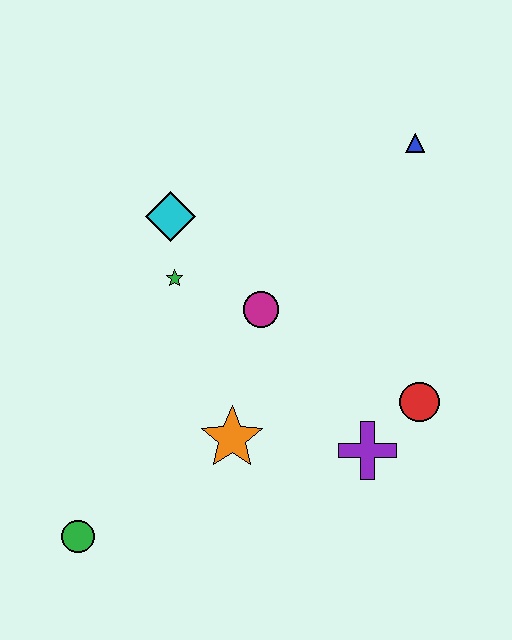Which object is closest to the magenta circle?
The green star is closest to the magenta circle.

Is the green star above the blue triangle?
No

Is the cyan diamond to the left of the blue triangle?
Yes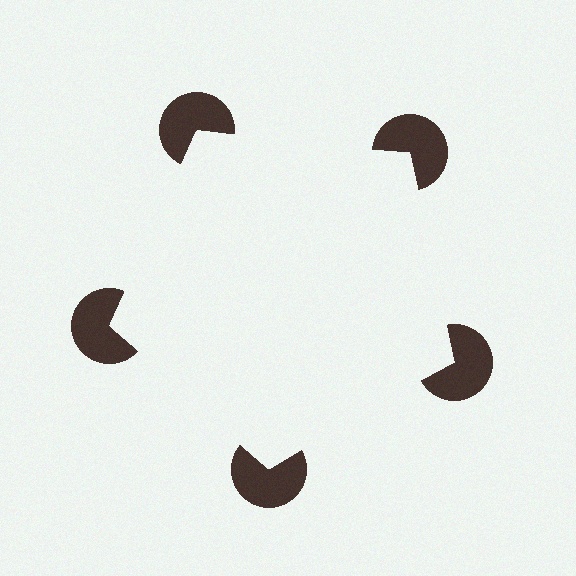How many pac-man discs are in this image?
There are 5 — one at each vertex of the illusory pentagon.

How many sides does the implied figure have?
5 sides.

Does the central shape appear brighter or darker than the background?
It typically appears slightly brighter than the background, even though no actual brightness change is drawn.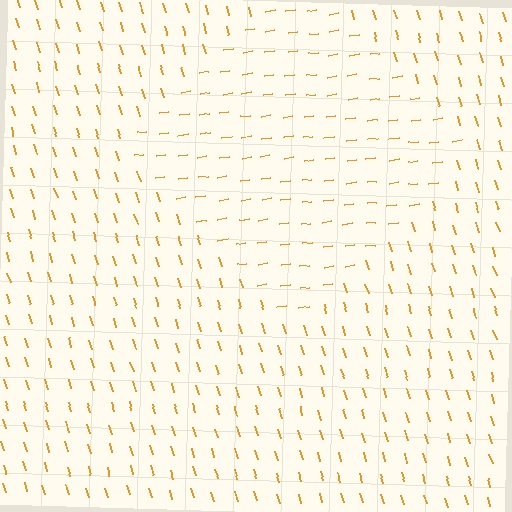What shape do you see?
I see a diamond.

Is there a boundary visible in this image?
Yes, there is a texture boundary formed by a change in line orientation.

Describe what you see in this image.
The image is filled with small orange line segments. A diamond region in the image has lines oriented differently from the surrounding lines, creating a visible texture boundary.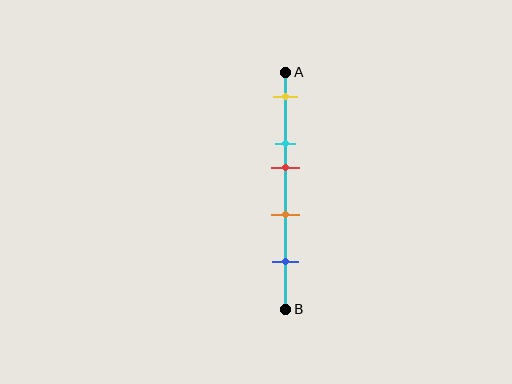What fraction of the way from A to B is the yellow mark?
The yellow mark is approximately 10% (0.1) of the way from A to B.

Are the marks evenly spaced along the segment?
No, the marks are not evenly spaced.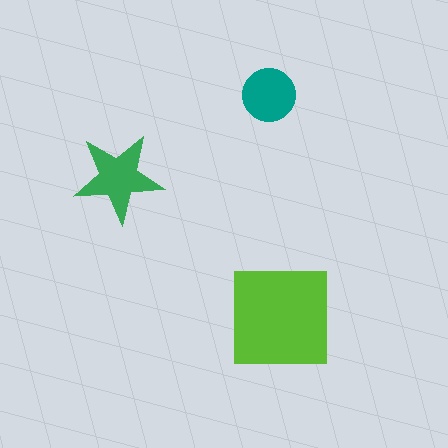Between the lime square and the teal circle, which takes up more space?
The lime square.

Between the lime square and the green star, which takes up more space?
The lime square.